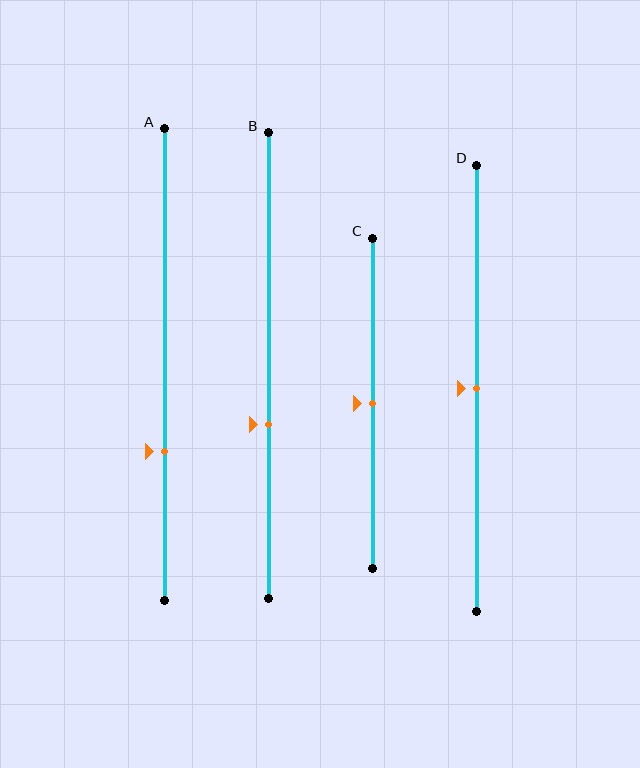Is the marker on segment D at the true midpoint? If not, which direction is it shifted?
Yes, the marker on segment D is at the true midpoint.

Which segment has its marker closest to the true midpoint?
Segment C has its marker closest to the true midpoint.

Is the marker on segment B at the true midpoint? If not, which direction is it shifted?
No, the marker on segment B is shifted downward by about 13% of the segment length.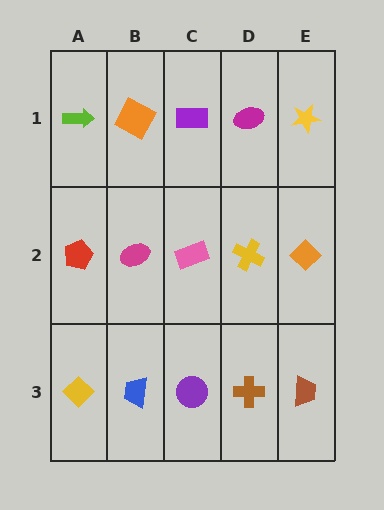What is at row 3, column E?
A brown trapezoid.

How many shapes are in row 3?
5 shapes.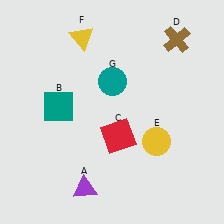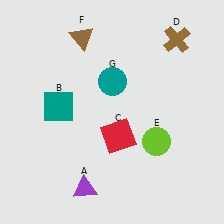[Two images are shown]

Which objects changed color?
E changed from yellow to lime. F changed from yellow to brown.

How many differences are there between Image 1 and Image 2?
There are 2 differences between the two images.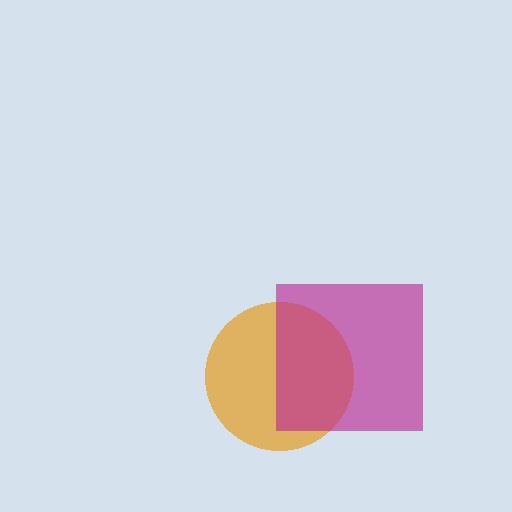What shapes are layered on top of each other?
The layered shapes are: an orange circle, a magenta square.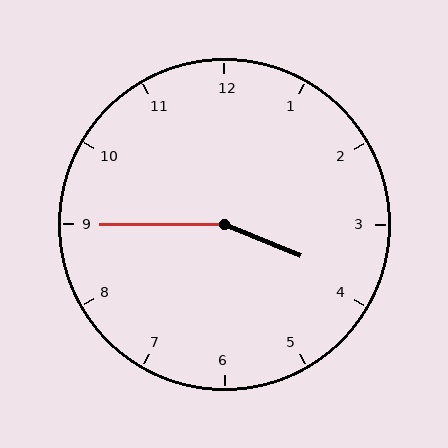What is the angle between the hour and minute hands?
Approximately 158 degrees.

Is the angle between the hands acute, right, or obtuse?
It is obtuse.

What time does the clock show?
3:45.